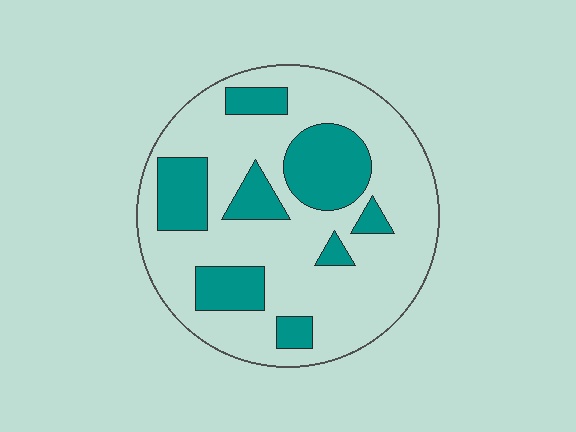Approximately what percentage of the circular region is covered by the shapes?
Approximately 25%.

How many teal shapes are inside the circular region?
8.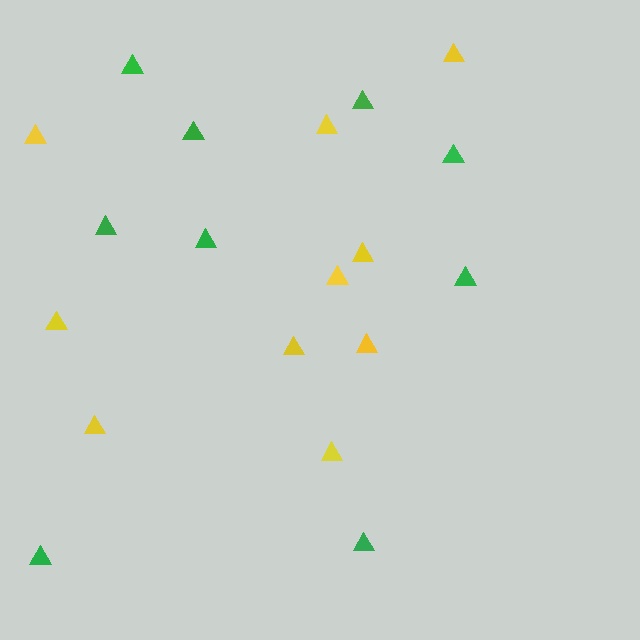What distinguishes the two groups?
There are 2 groups: one group of yellow triangles (10) and one group of green triangles (9).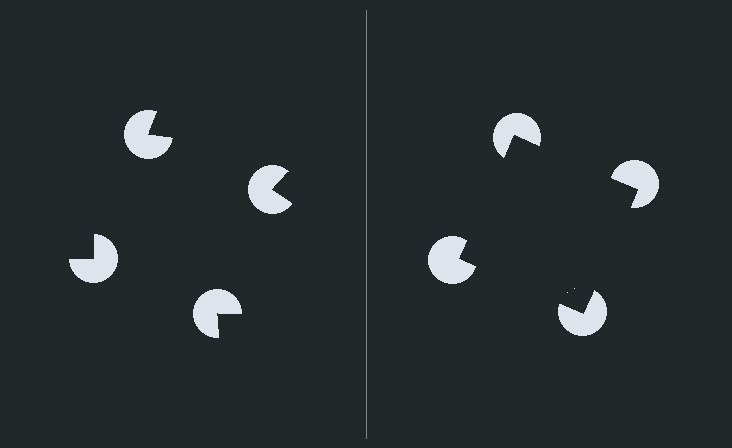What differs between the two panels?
The pac-man discs are positioned identically on both sides; only the wedge orientations differ. On the right they align to a square; on the left they are misaligned.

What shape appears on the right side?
An illusory square.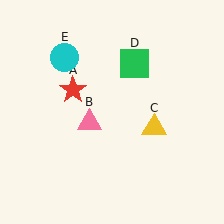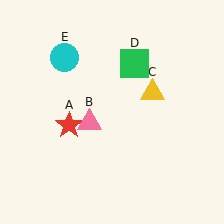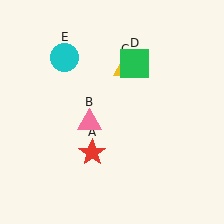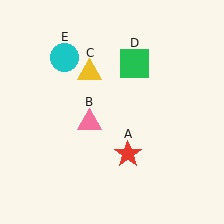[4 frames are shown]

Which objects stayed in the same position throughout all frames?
Pink triangle (object B) and green square (object D) and cyan circle (object E) remained stationary.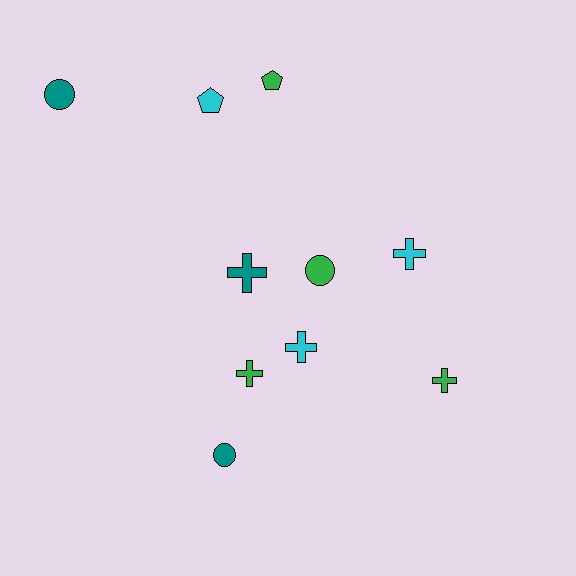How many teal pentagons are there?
There are no teal pentagons.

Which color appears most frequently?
Green, with 4 objects.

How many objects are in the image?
There are 10 objects.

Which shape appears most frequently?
Cross, with 5 objects.